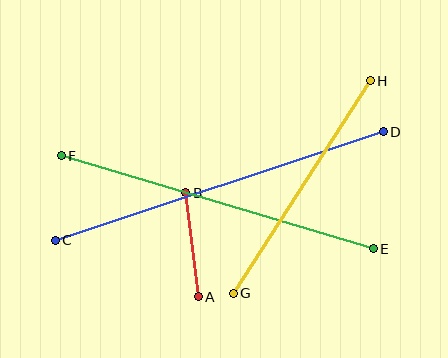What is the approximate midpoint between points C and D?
The midpoint is at approximately (219, 186) pixels.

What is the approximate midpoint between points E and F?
The midpoint is at approximately (217, 202) pixels.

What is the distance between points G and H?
The distance is approximately 253 pixels.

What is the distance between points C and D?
The distance is approximately 345 pixels.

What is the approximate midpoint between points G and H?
The midpoint is at approximately (302, 187) pixels.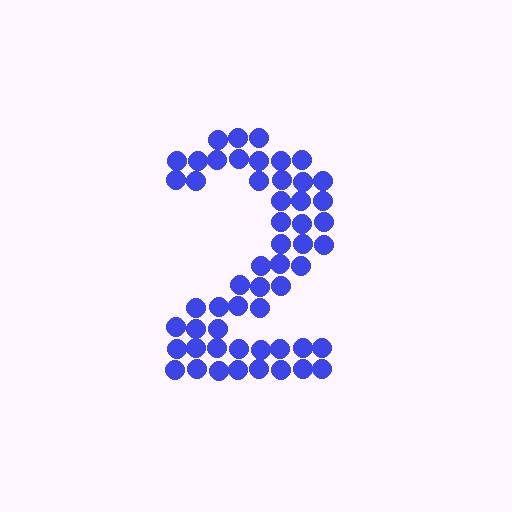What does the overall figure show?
The overall figure shows the digit 2.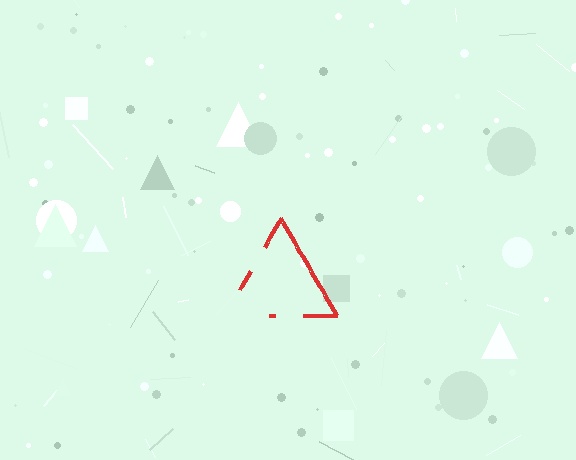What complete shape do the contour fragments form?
The contour fragments form a triangle.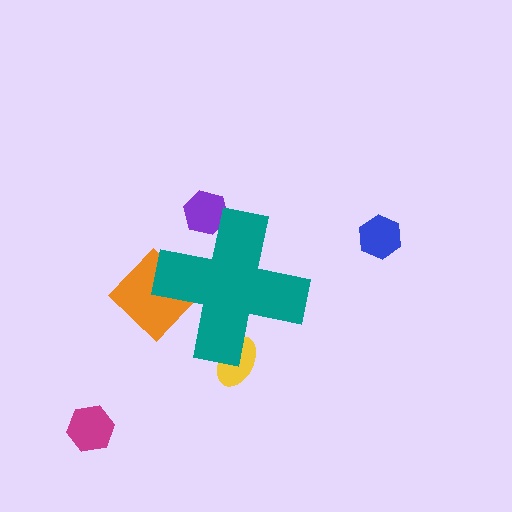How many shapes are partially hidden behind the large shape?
3 shapes are partially hidden.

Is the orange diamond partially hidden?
Yes, the orange diamond is partially hidden behind the teal cross.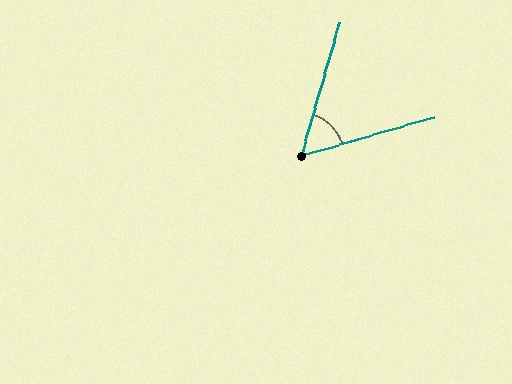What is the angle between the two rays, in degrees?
Approximately 57 degrees.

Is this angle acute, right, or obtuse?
It is acute.